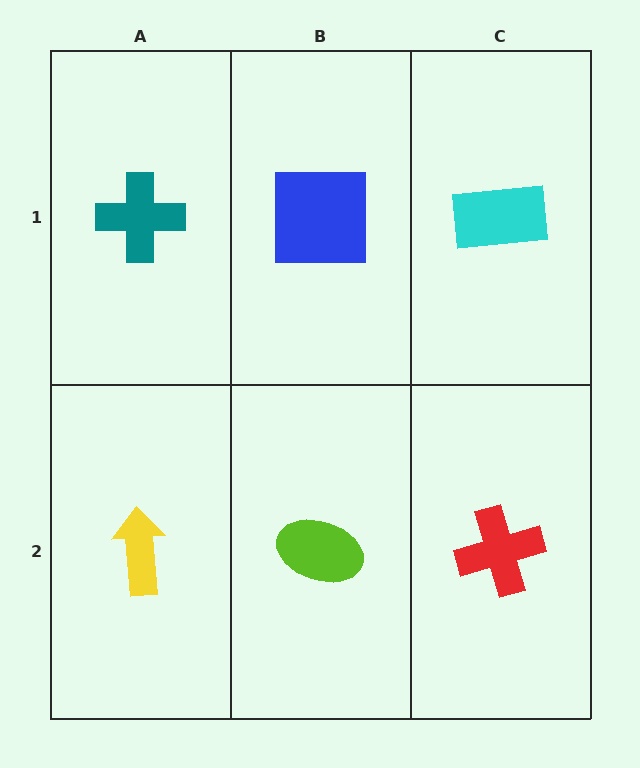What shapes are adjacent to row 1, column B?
A lime ellipse (row 2, column B), a teal cross (row 1, column A), a cyan rectangle (row 1, column C).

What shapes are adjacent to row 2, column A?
A teal cross (row 1, column A), a lime ellipse (row 2, column B).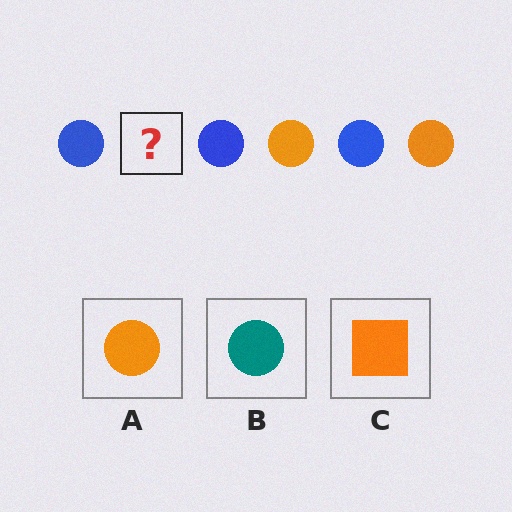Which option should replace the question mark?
Option A.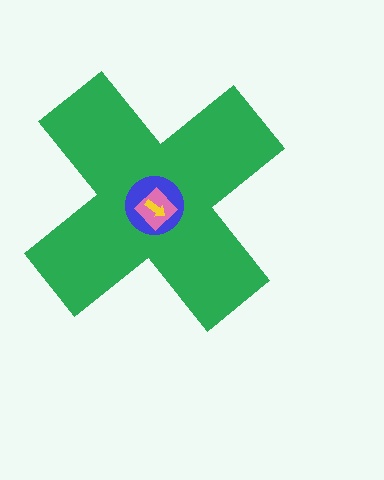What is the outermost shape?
The green cross.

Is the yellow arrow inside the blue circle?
Yes.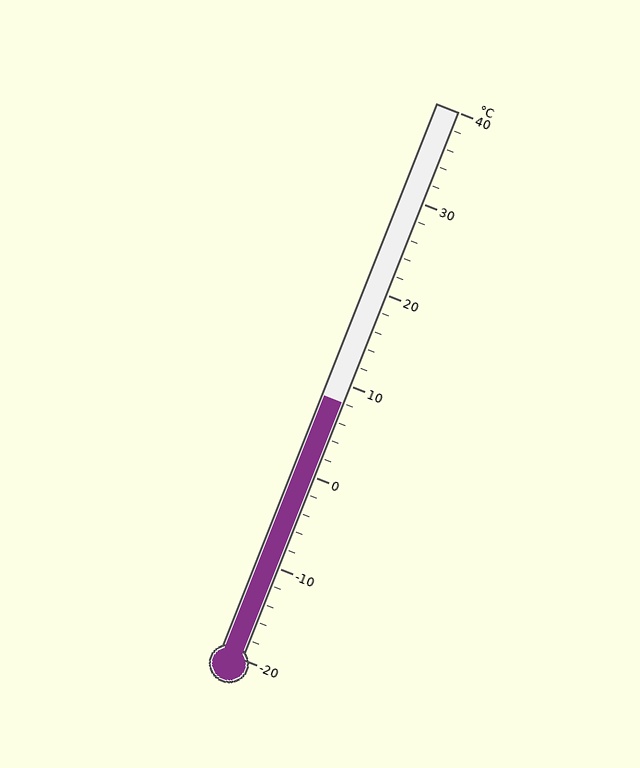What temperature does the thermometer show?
The thermometer shows approximately 8°C.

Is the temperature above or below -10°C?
The temperature is above -10°C.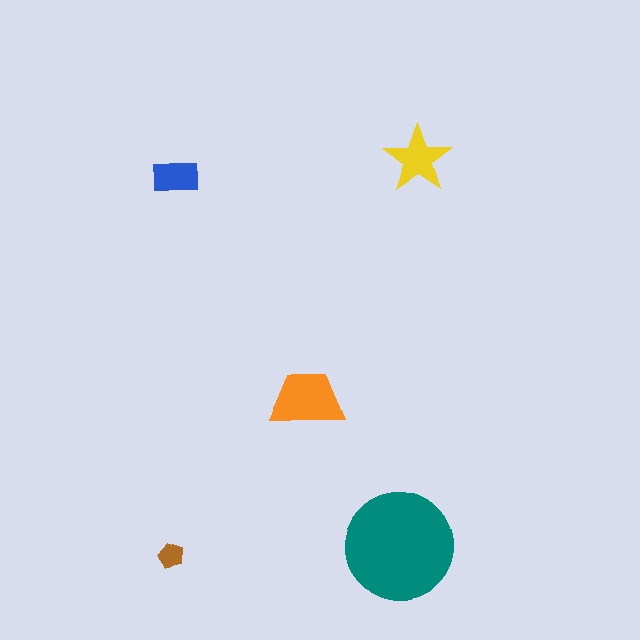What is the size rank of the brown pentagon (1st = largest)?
5th.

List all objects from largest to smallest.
The teal circle, the orange trapezoid, the yellow star, the blue rectangle, the brown pentagon.